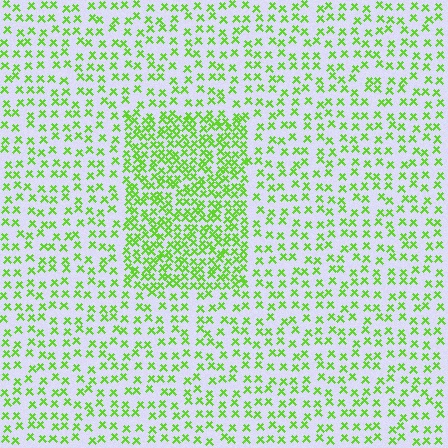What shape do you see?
I see a rectangle.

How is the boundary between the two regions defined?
The boundary is defined by a change in element density (approximately 2.1x ratio). All elements are the same color, size, and shape.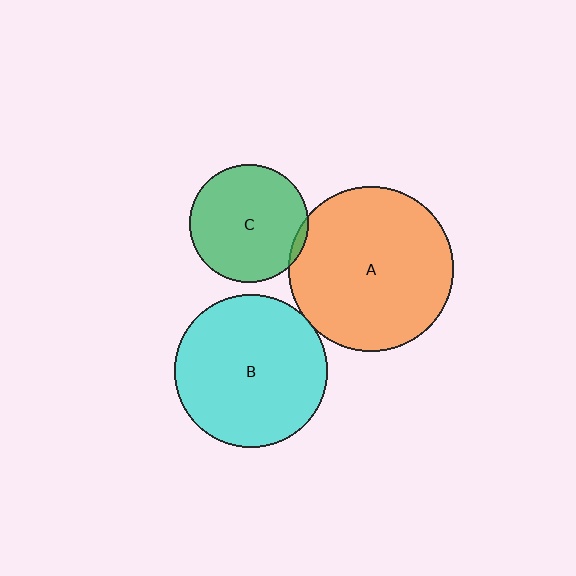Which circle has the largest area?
Circle A (orange).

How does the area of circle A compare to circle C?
Approximately 1.9 times.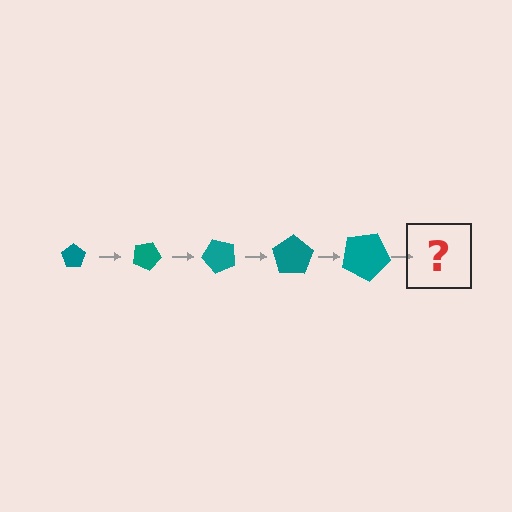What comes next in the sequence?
The next element should be a pentagon, larger than the previous one and rotated 125 degrees from the start.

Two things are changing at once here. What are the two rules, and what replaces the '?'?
The two rules are that the pentagon grows larger each step and it rotates 25 degrees each step. The '?' should be a pentagon, larger than the previous one and rotated 125 degrees from the start.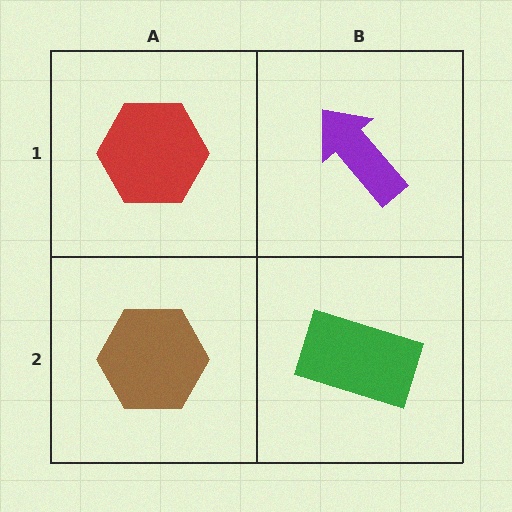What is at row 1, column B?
A purple arrow.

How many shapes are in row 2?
2 shapes.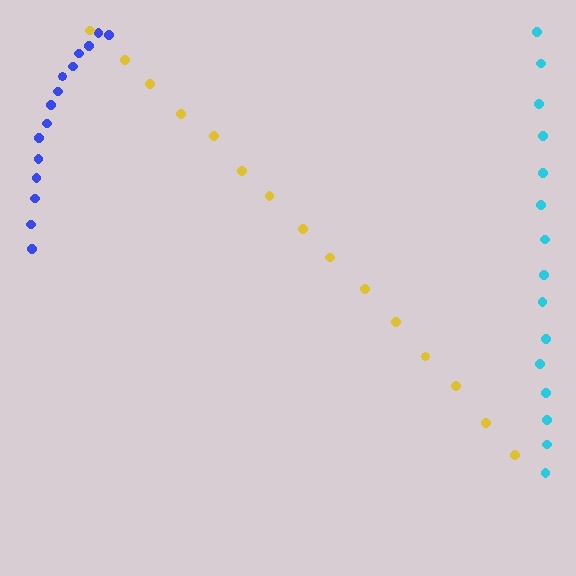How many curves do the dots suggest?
There are 3 distinct paths.